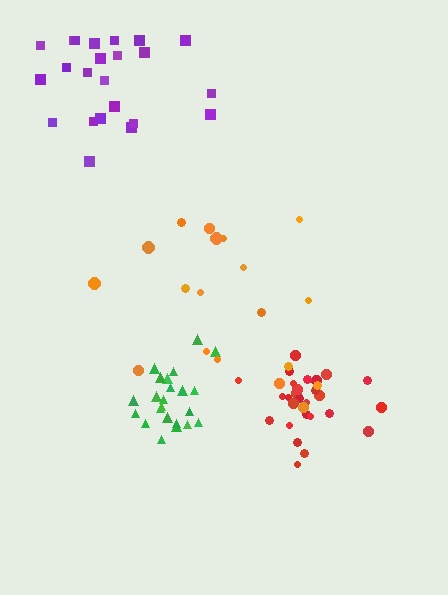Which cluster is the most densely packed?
Green.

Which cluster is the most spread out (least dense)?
Orange.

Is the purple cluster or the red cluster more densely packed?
Red.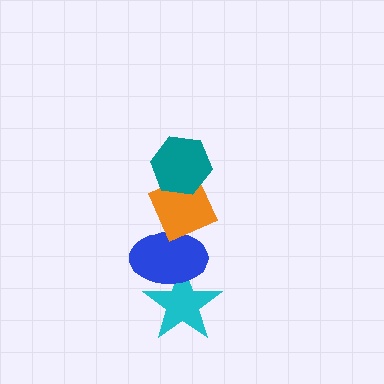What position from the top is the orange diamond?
The orange diamond is 2nd from the top.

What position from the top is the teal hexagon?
The teal hexagon is 1st from the top.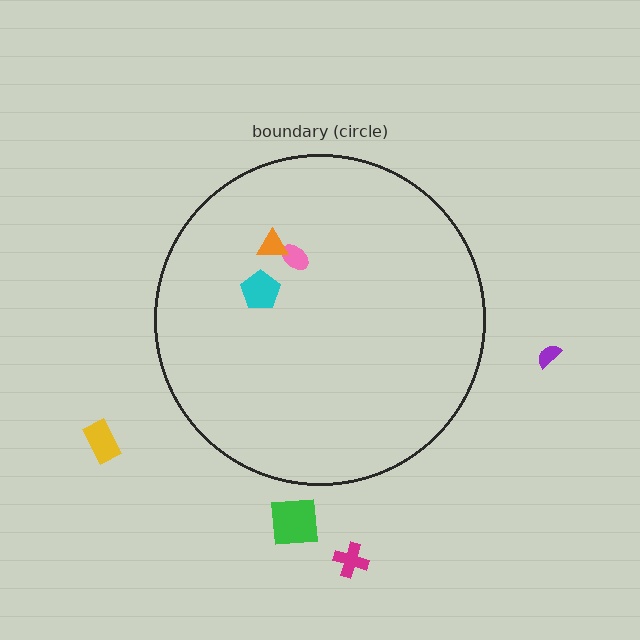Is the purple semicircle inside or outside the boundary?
Outside.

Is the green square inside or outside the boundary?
Outside.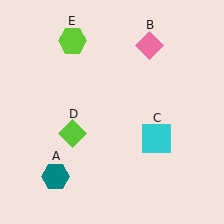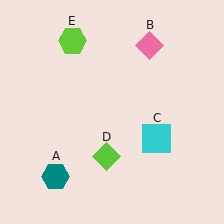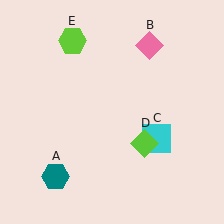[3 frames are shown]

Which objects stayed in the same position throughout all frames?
Teal hexagon (object A) and pink diamond (object B) and cyan square (object C) and lime hexagon (object E) remained stationary.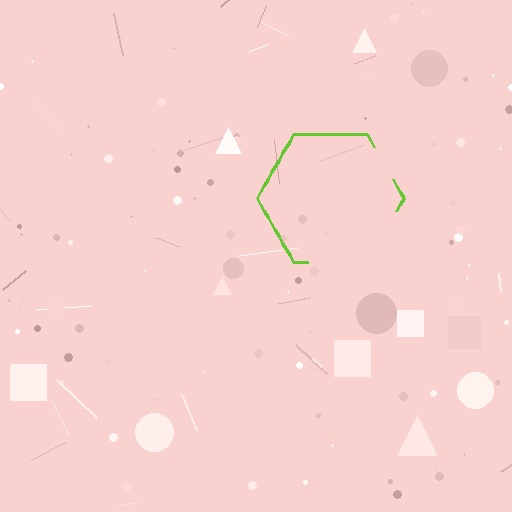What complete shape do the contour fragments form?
The contour fragments form a hexagon.